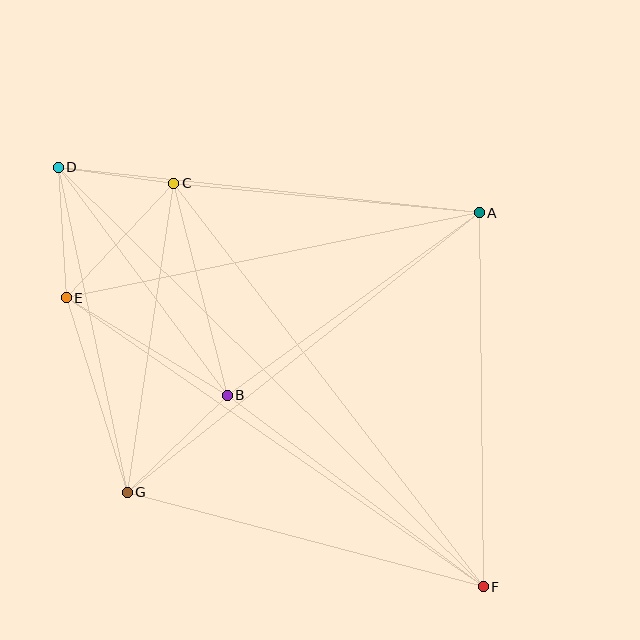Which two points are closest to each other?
Points C and D are closest to each other.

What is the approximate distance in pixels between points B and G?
The distance between B and G is approximately 139 pixels.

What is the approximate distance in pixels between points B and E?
The distance between B and E is approximately 188 pixels.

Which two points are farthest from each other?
Points D and F are farthest from each other.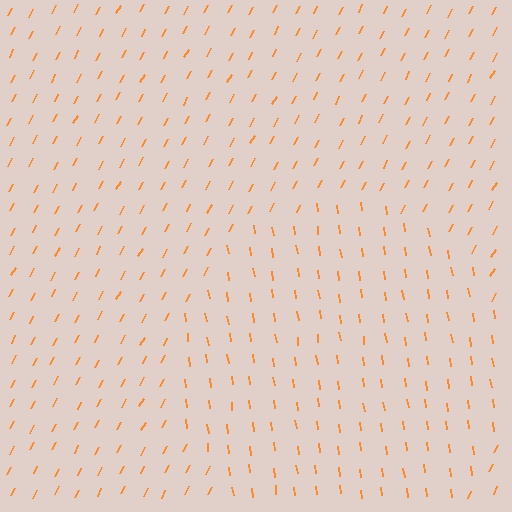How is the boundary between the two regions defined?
The boundary is defined purely by a change in line orientation (approximately 37 degrees difference). All lines are the same color and thickness.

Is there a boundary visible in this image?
Yes, there is a texture boundary formed by a change in line orientation.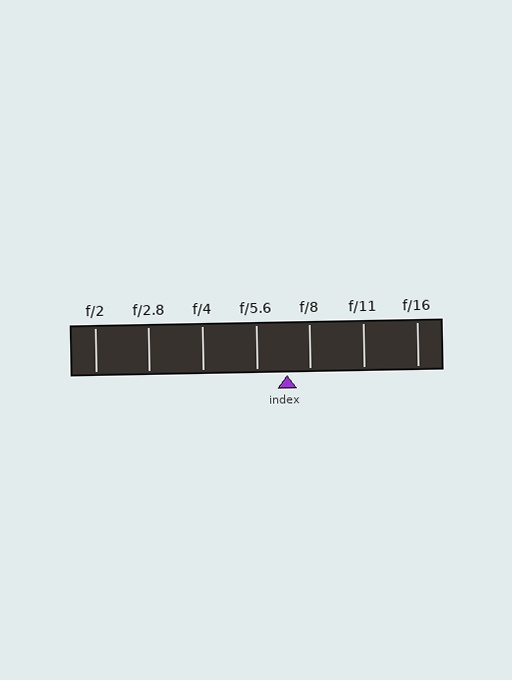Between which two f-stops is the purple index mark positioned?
The index mark is between f/5.6 and f/8.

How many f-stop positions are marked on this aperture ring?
There are 7 f-stop positions marked.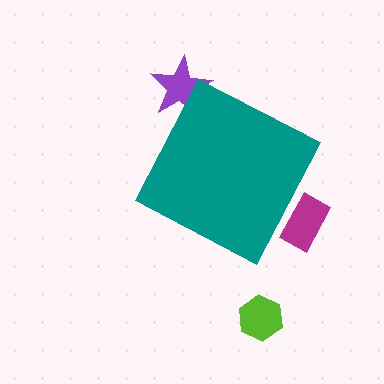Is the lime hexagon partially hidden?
No, the lime hexagon is fully visible.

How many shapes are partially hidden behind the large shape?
2 shapes are partially hidden.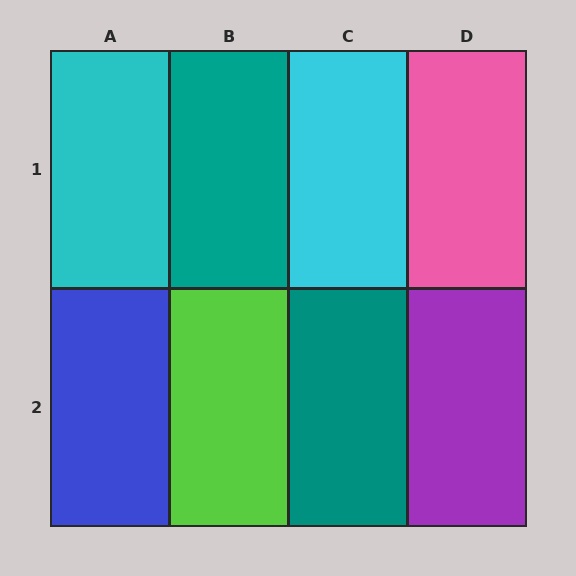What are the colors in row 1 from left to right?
Cyan, teal, cyan, pink.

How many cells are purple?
1 cell is purple.